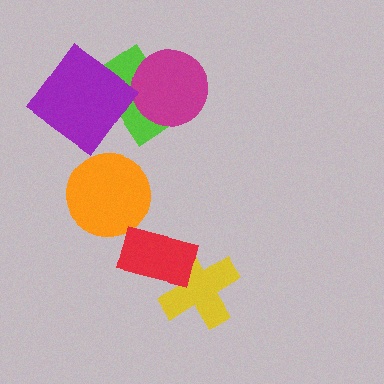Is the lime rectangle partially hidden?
Yes, it is partially covered by another shape.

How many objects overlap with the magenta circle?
1 object overlaps with the magenta circle.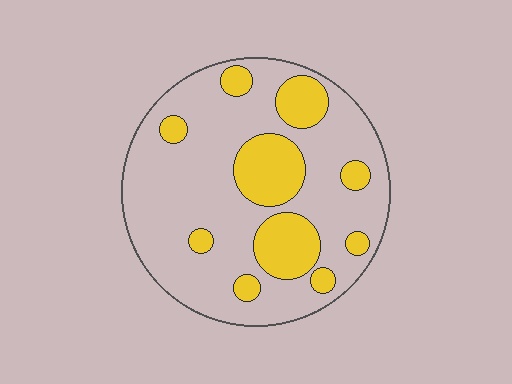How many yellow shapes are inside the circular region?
10.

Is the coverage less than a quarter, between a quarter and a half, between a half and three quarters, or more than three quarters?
Between a quarter and a half.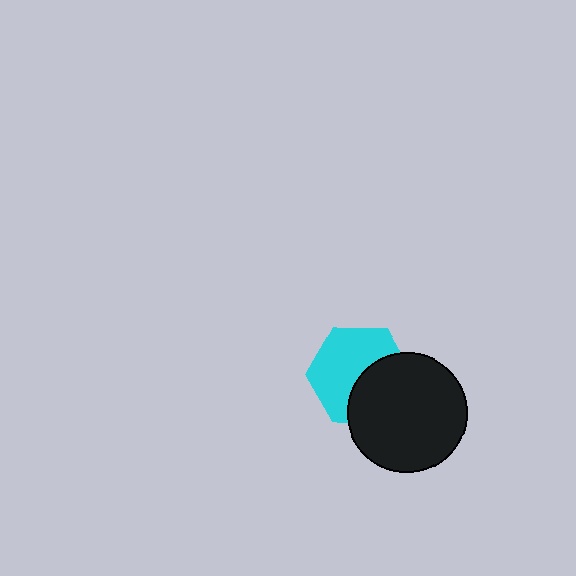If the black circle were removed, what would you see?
You would see the complete cyan hexagon.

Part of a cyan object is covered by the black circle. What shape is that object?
It is a hexagon.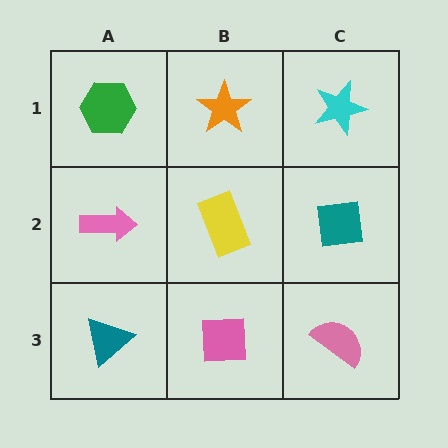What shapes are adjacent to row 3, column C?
A teal square (row 2, column C), a pink square (row 3, column B).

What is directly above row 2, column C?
A cyan star.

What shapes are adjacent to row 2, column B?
An orange star (row 1, column B), a pink square (row 3, column B), a pink arrow (row 2, column A), a teal square (row 2, column C).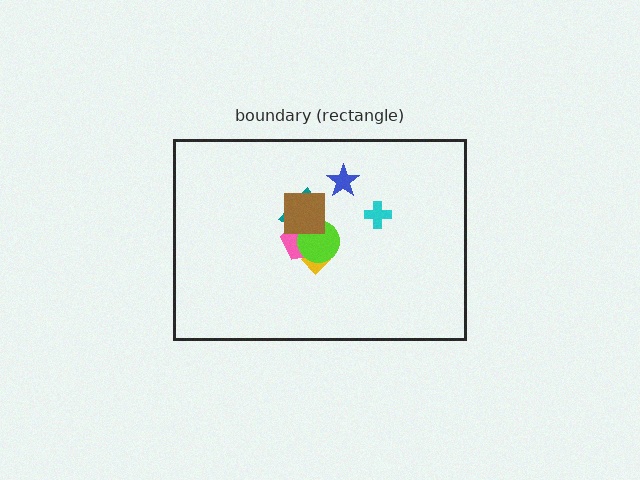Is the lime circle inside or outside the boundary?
Inside.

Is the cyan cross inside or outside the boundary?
Inside.